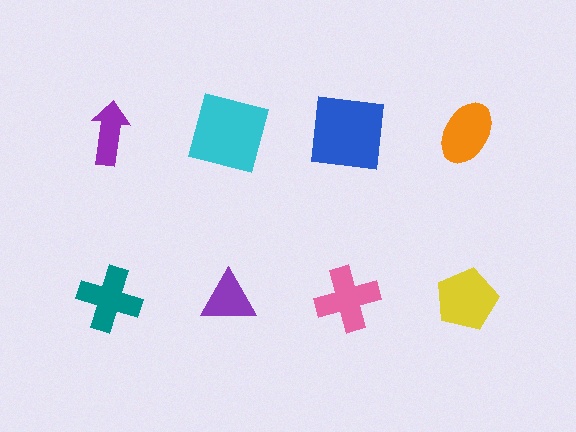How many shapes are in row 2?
4 shapes.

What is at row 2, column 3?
A pink cross.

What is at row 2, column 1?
A teal cross.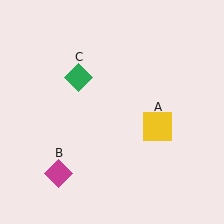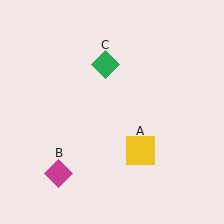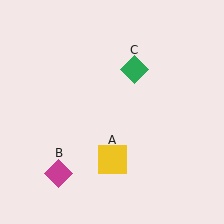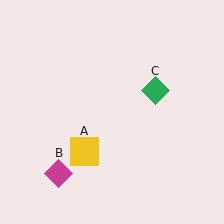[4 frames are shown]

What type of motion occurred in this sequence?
The yellow square (object A), green diamond (object C) rotated clockwise around the center of the scene.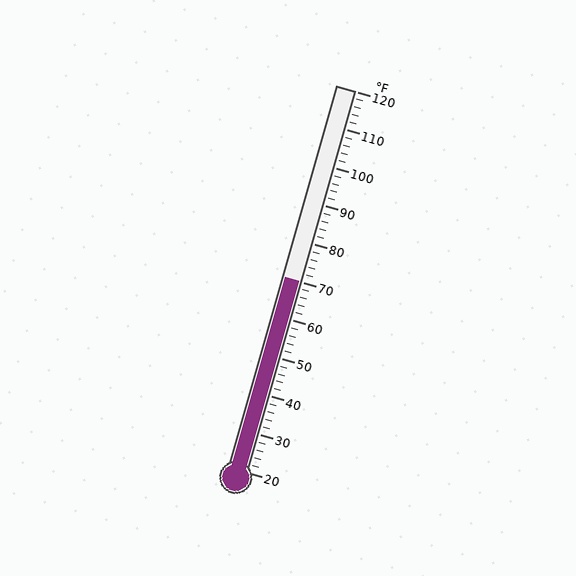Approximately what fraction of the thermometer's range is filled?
The thermometer is filled to approximately 50% of its range.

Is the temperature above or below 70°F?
The temperature is at 70°F.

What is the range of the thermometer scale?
The thermometer scale ranges from 20°F to 120°F.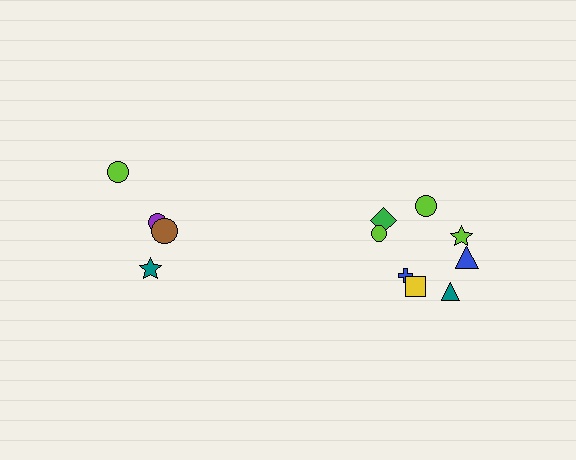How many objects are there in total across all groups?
There are 12 objects.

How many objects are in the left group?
There are 4 objects.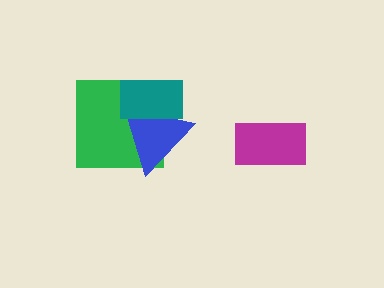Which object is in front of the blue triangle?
The teal rectangle is in front of the blue triangle.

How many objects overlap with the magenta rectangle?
0 objects overlap with the magenta rectangle.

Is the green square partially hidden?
Yes, it is partially covered by another shape.